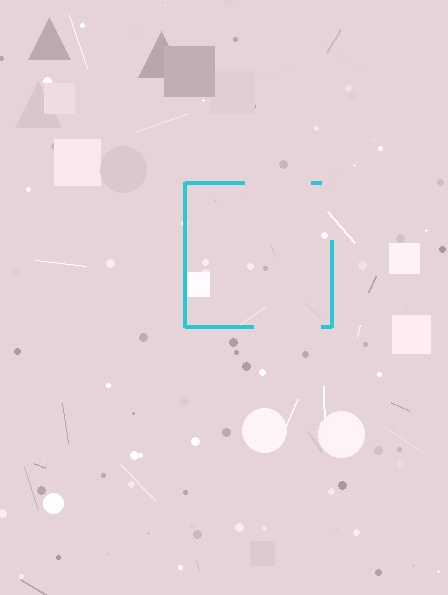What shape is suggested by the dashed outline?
The dashed outline suggests a square.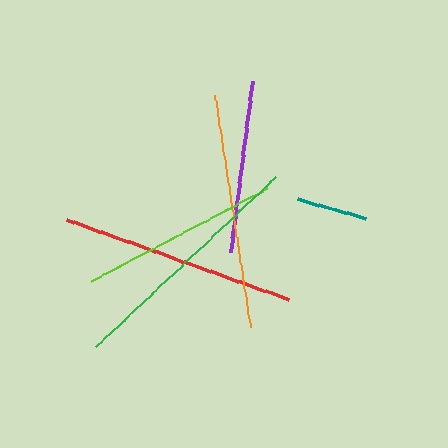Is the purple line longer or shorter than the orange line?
The orange line is longer than the purple line.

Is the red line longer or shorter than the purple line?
The red line is longer than the purple line.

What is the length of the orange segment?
The orange segment is approximately 234 pixels long.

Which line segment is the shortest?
The teal line is the shortest at approximately 71 pixels.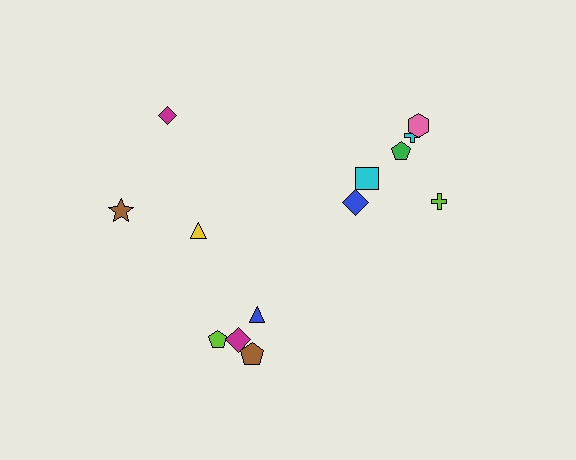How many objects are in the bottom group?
There are 4 objects.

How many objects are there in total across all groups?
There are 13 objects.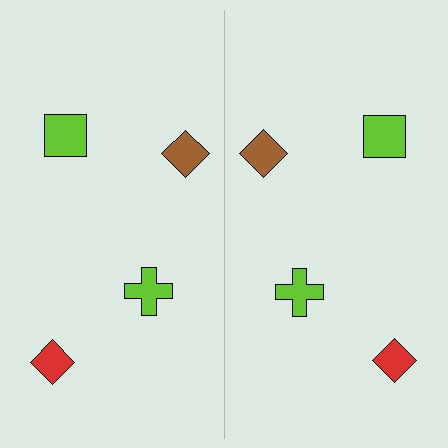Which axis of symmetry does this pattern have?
The pattern has a vertical axis of symmetry running through the center of the image.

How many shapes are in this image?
There are 8 shapes in this image.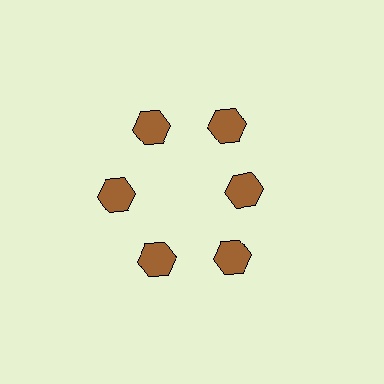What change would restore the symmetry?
The symmetry would be restored by moving it outward, back onto the ring so that all 6 hexagons sit at equal angles and equal distance from the center.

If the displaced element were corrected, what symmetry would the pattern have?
It would have 6-fold rotational symmetry — the pattern would map onto itself every 60 degrees.